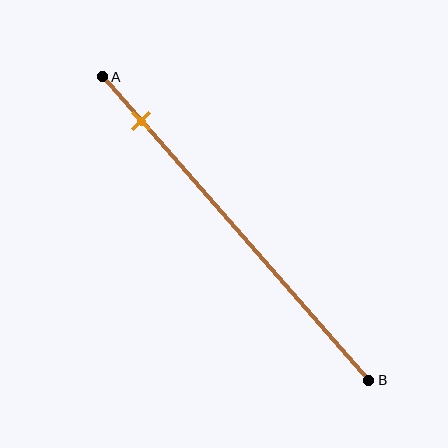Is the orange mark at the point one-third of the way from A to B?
No, the mark is at about 15% from A, not at the 33% one-third point.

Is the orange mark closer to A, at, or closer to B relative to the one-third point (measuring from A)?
The orange mark is closer to point A than the one-third point of segment AB.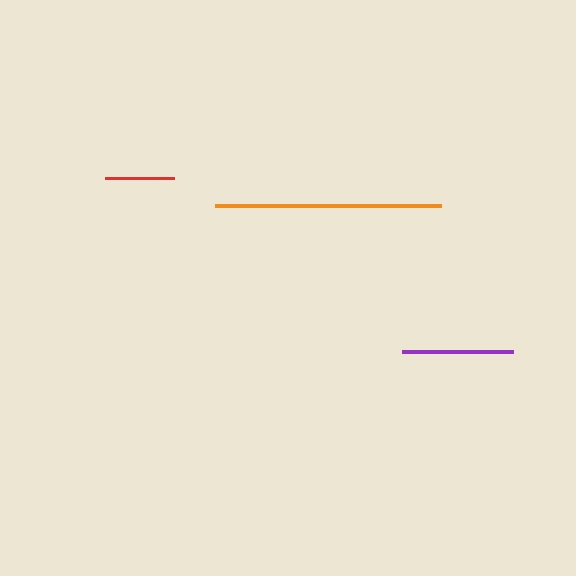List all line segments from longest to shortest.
From longest to shortest: orange, purple, red.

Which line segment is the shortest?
The red line is the shortest at approximately 68 pixels.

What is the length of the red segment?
The red segment is approximately 68 pixels long.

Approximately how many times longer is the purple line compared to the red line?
The purple line is approximately 1.6 times the length of the red line.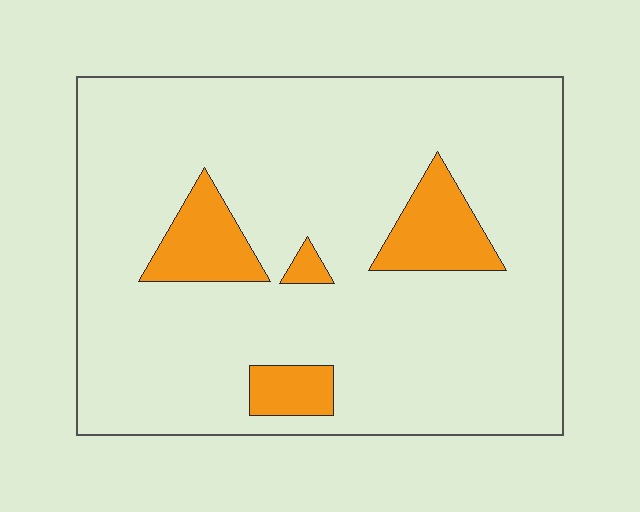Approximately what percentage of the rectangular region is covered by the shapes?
Approximately 10%.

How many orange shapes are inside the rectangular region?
4.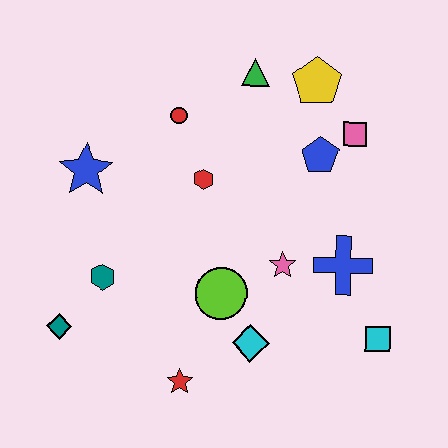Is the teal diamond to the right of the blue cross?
No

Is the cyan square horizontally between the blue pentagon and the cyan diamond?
No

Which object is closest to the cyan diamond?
The lime circle is closest to the cyan diamond.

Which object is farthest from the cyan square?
The blue star is farthest from the cyan square.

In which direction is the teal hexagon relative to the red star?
The teal hexagon is above the red star.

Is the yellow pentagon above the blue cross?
Yes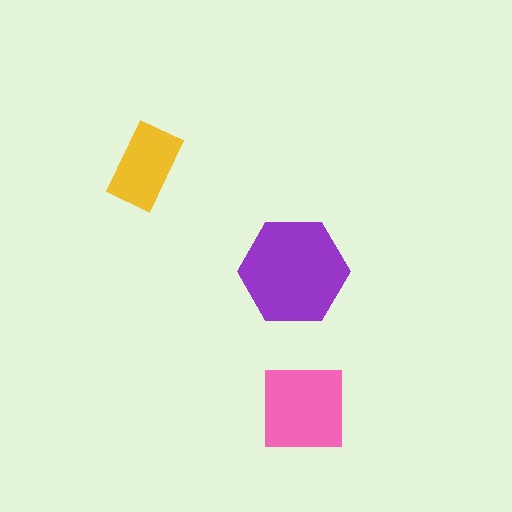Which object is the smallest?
The yellow rectangle.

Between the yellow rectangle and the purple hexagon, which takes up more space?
The purple hexagon.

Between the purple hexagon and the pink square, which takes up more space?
The purple hexagon.